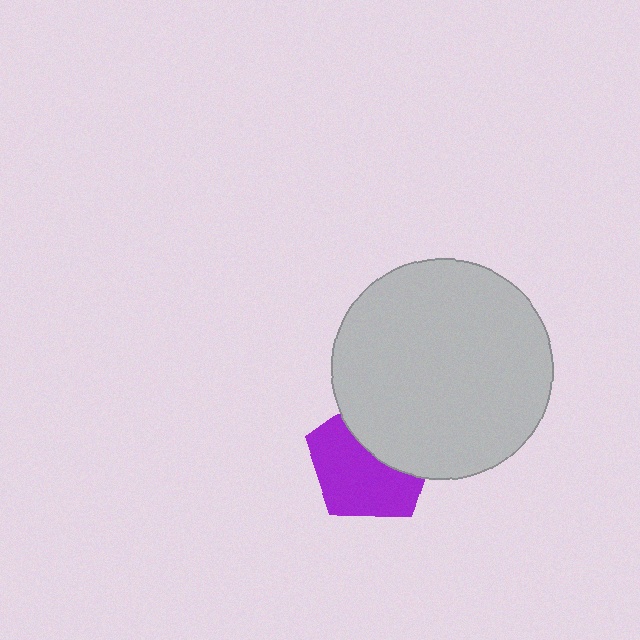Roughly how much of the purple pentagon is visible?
About half of it is visible (roughly 60%).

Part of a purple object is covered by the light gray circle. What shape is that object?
It is a pentagon.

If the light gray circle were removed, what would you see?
You would see the complete purple pentagon.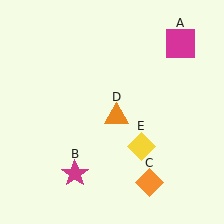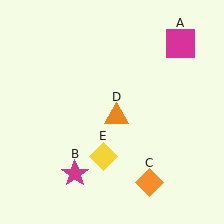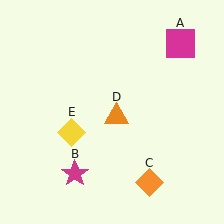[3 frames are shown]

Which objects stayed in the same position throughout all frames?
Magenta square (object A) and magenta star (object B) and orange diamond (object C) and orange triangle (object D) remained stationary.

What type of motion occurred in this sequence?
The yellow diamond (object E) rotated clockwise around the center of the scene.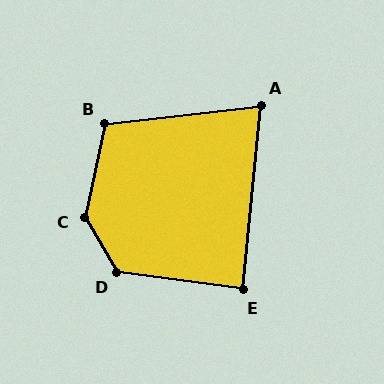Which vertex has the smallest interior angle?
A, at approximately 78 degrees.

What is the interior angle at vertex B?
Approximately 109 degrees (obtuse).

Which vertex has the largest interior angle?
C, at approximately 138 degrees.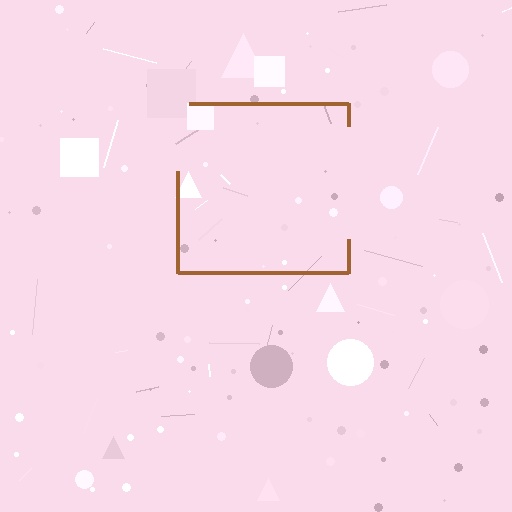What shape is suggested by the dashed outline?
The dashed outline suggests a square.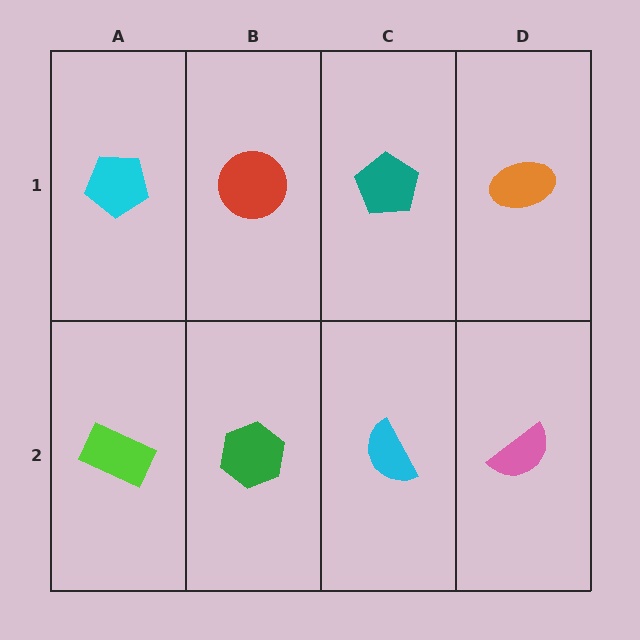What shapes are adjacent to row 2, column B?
A red circle (row 1, column B), a lime rectangle (row 2, column A), a cyan semicircle (row 2, column C).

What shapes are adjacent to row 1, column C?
A cyan semicircle (row 2, column C), a red circle (row 1, column B), an orange ellipse (row 1, column D).